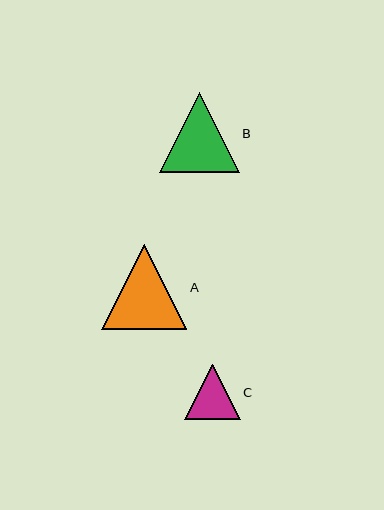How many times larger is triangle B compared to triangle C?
Triangle B is approximately 1.4 times the size of triangle C.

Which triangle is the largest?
Triangle A is the largest with a size of approximately 85 pixels.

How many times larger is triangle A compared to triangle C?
Triangle A is approximately 1.5 times the size of triangle C.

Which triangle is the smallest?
Triangle C is the smallest with a size of approximately 55 pixels.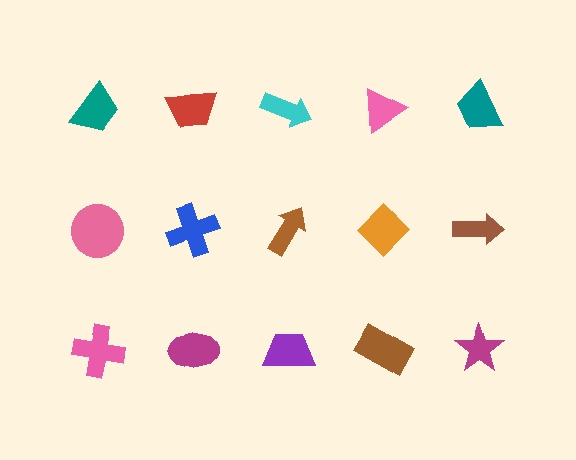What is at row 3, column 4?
A brown rectangle.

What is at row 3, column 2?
A magenta ellipse.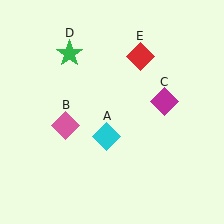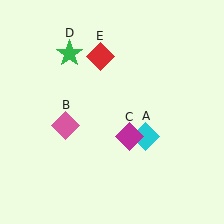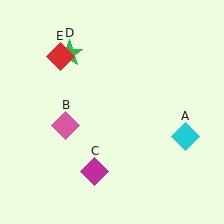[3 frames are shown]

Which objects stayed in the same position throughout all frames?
Pink diamond (object B) and green star (object D) remained stationary.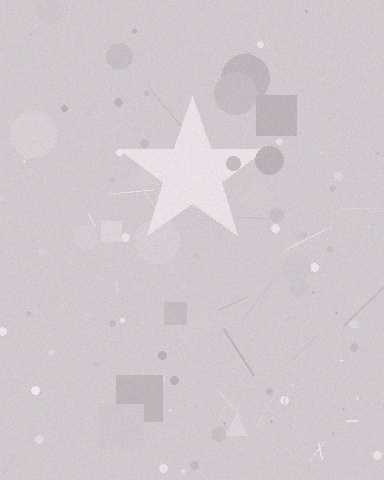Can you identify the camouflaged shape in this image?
The camouflaged shape is a star.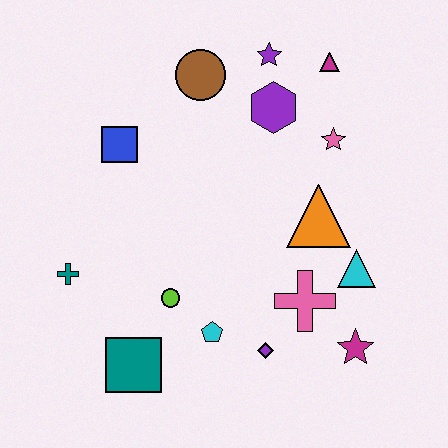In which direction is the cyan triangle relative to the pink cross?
The cyan triangle is to the right of the pink cross.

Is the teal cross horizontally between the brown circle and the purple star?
No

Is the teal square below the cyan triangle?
Yes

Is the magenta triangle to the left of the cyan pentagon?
No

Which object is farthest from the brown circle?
The magenta star is farthest from the brown circle.